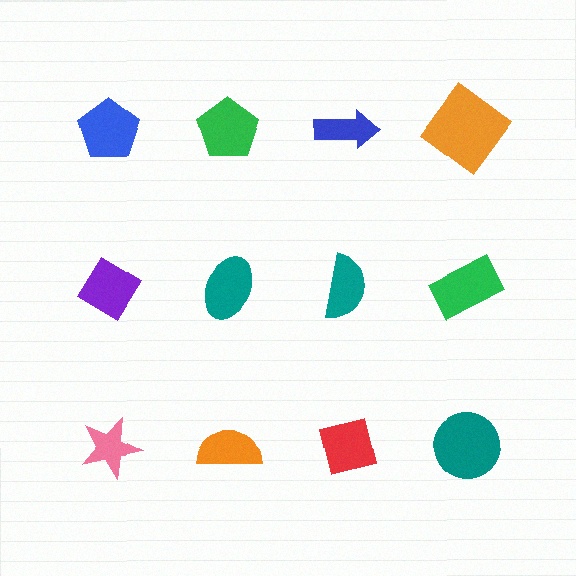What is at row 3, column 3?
A red square.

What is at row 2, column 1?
A purple diamond.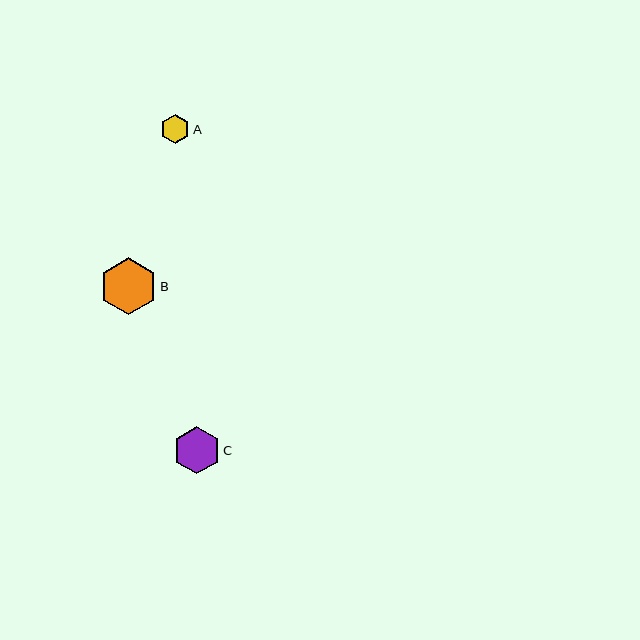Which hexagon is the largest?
Hexagon B is the largest with a size of approximately 57 pixels.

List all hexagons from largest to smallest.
From largest to smallest: B, C, A.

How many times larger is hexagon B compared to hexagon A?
Hexagon B is approximately 2.0 times the size of hexagon A.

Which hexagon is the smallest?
Hexagon A is the smallest with a size of approximately 29 pixels.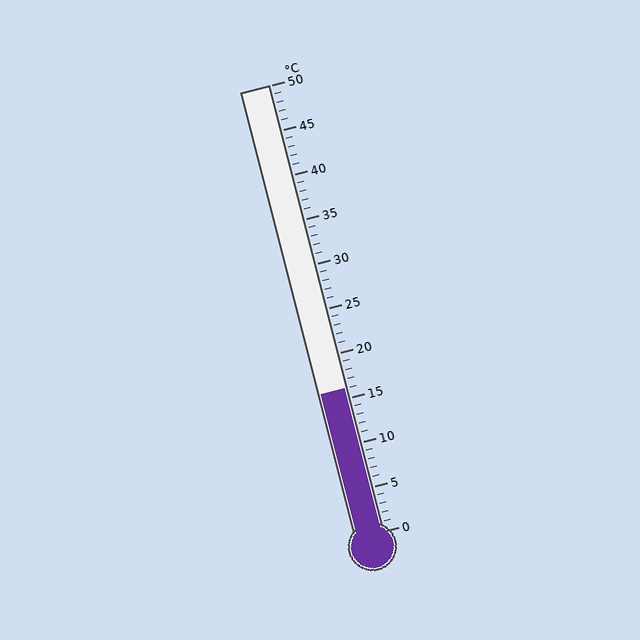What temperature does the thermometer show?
The thermometer shows approximately 16°C.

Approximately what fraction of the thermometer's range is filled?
The thermometer is filled to approximately 30% of its range.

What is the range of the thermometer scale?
The thermometer scale ranges from 0°C to 50°C.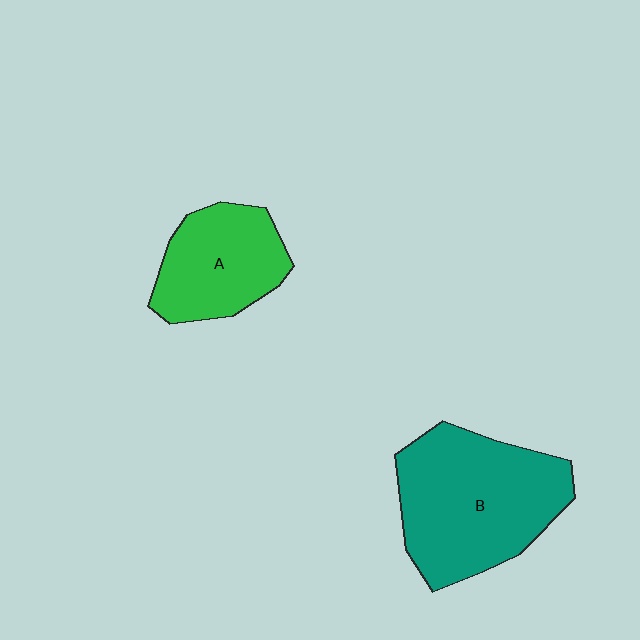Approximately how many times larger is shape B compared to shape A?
Approximately 1.7 times.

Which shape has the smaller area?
Shape A (green).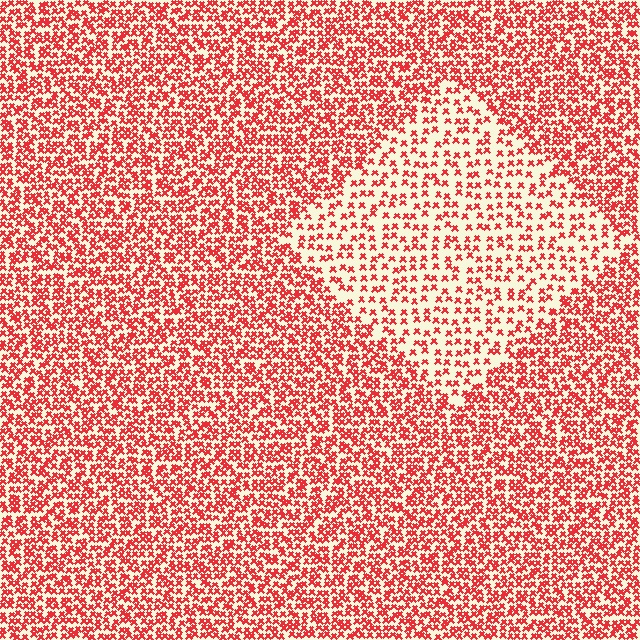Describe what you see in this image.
The image contains small red elements arranged at two different densities. A diamond-shaped region is visible where the elements are less densely packed than the surrounding area.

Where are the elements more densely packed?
The elements are more densely packed outside the diamond boundary.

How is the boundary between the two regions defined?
The boundary is defined by a change in element density (approximately 2.0x ratio). All elements are the same color, size, and shape.